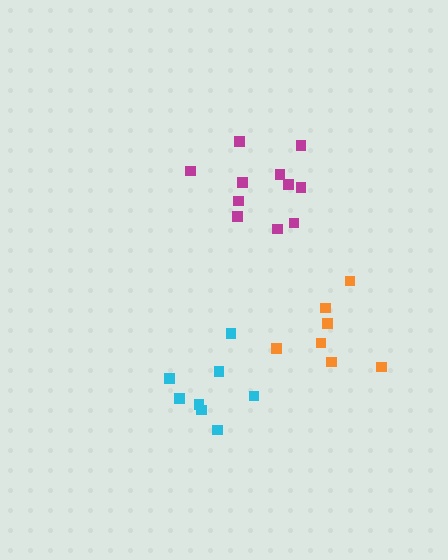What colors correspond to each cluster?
The clusters are colored: cyan, orange, magenta.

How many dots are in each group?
Group 1: 8 dots, Group 2: 7 dots, Group 3: 11 dots (26 total).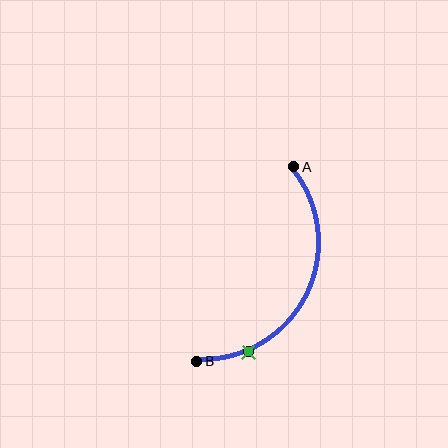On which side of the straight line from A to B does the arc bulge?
The arc bulges to the right of the straight line connecting A and B.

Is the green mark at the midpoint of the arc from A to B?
No. The green mark lies on the arc but is closer to endpoint B. The arc midpoint would be at the point on the curve equidistant along the arc from both A and B.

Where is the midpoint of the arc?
The arc midpoint is the point on the curve farthest from the straight line joining A and B. It sits to the right of that line.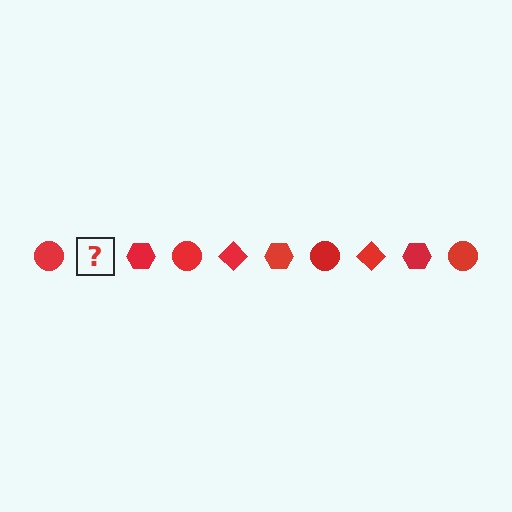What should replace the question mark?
The question mark should be replaced with a red diamond.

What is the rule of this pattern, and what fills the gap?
The rule is that the pattern cycles through circle, diamond, hexagon shapes in red. The gap should be filled with a red diamond.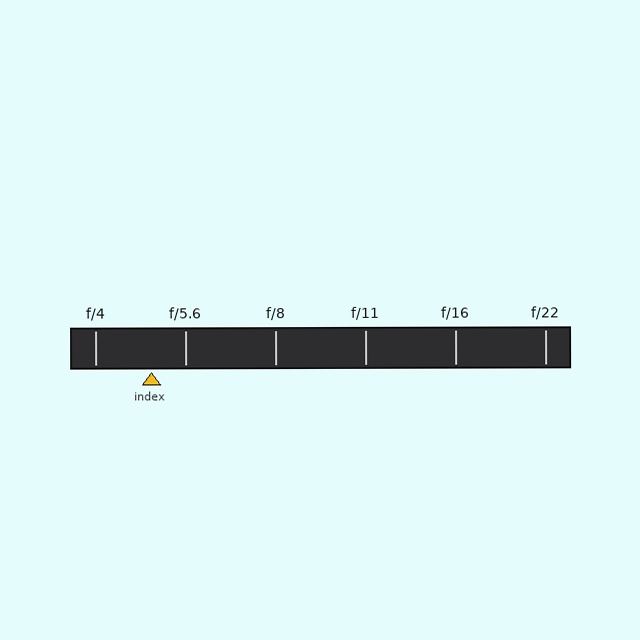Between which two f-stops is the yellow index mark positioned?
The index mark is between f/4 and f/5.6.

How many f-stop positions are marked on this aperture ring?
There are 6 f-stop positions marked.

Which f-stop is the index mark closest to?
The index mark is closest to f/5.6.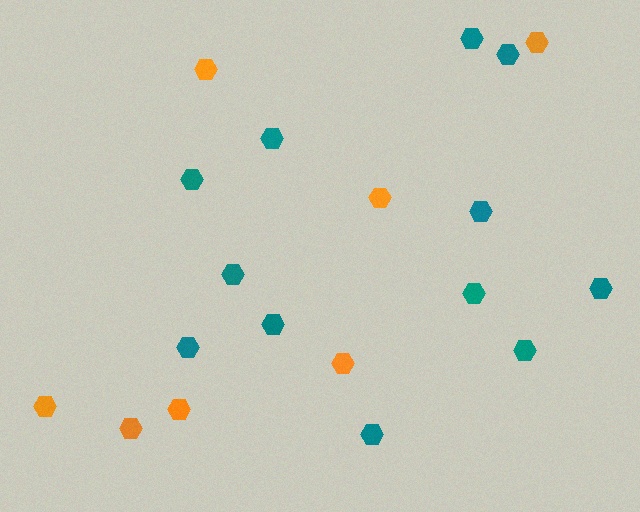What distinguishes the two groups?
There are 2 groups: one group of teal hexagons (12) and one group of orange hexagons (7).